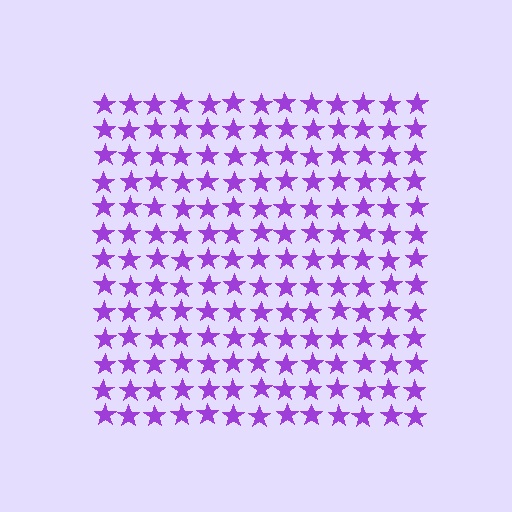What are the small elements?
The small elements are stars.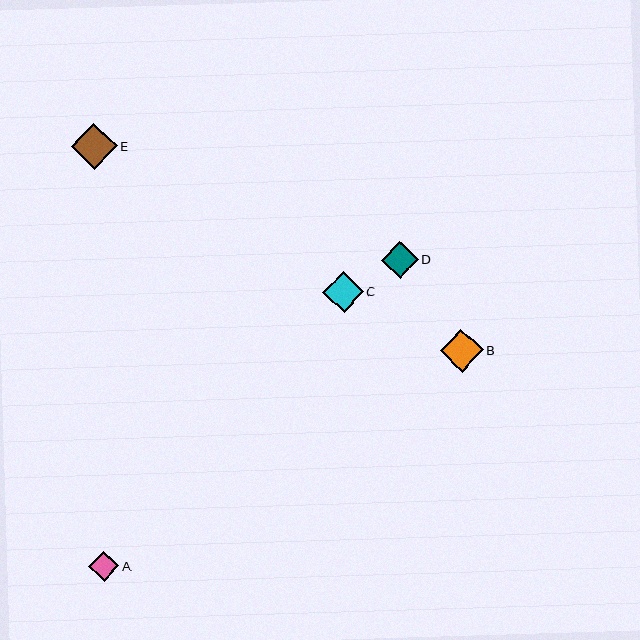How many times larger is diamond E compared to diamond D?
Diamond E is approximately 1.2 times the size of diamond D.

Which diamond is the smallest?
Diamond A is the smallest with a size of approximately 30 pixels.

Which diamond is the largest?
Diamond E is the largest with a size of approximately 46 pixels.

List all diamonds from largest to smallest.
From largest to smallest: E, B, C, D, A.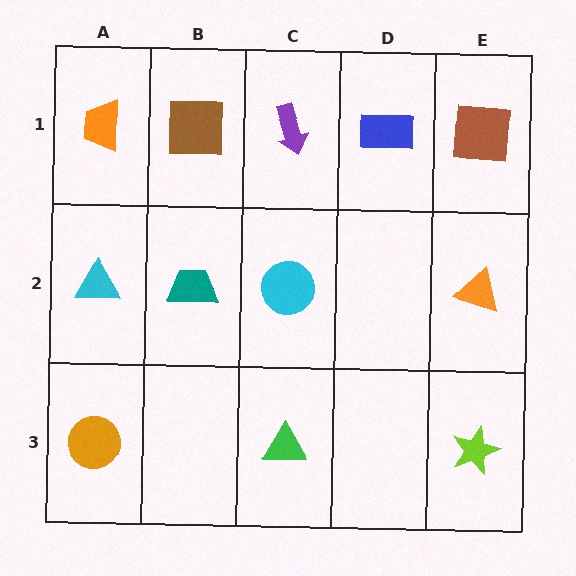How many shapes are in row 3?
3 shapes.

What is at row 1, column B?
A brown square.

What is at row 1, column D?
A blue rectangle.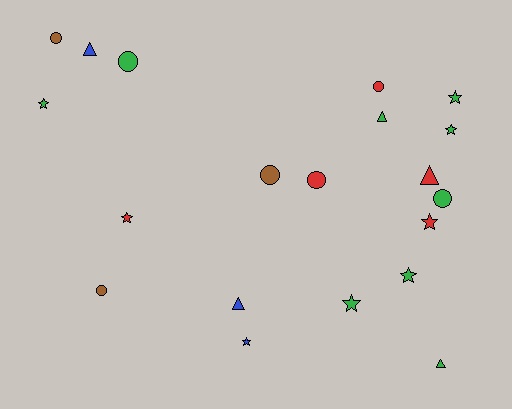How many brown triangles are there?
There are no brown triangles.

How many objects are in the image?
There are 20 objects.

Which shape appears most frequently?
Star, with 8 objects.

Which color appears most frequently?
Green, with 9 objects.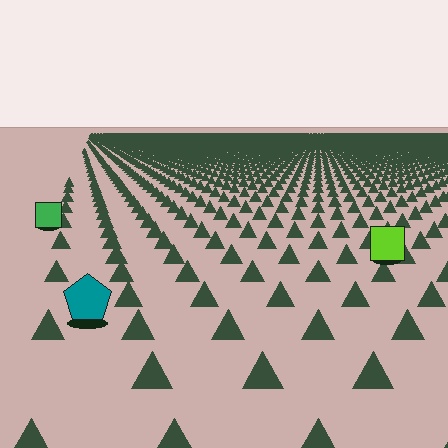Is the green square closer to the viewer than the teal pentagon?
No. The teal pentagon is closer — you can tell from the texture gradient: the ground texture is coarser near it.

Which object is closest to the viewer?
The teal pentagon is closest. The texture marks near it are larger and more spread out.